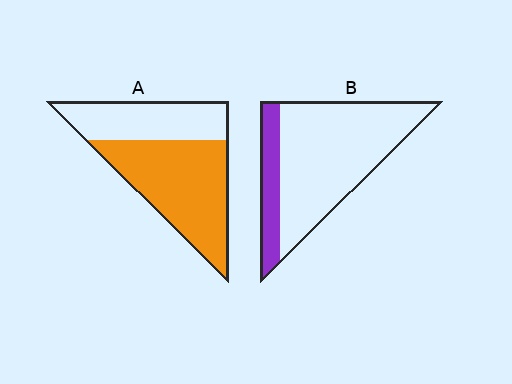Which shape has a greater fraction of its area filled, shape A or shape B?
Shape A.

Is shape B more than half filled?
No.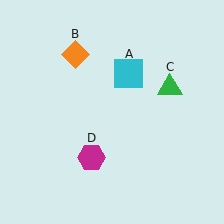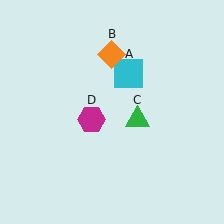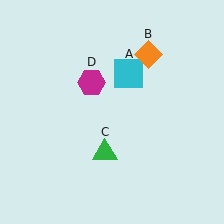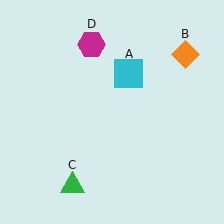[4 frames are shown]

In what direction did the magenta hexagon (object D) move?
The magenta hexagon (object D) moved up.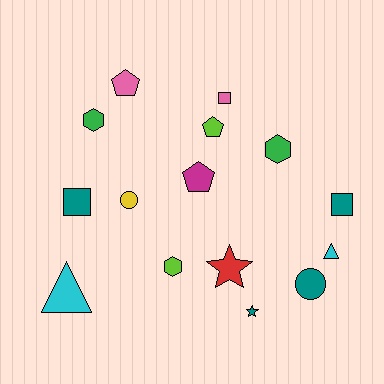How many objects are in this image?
There are 15 objects.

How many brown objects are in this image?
There are no brown objects.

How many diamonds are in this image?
There are no diamonds.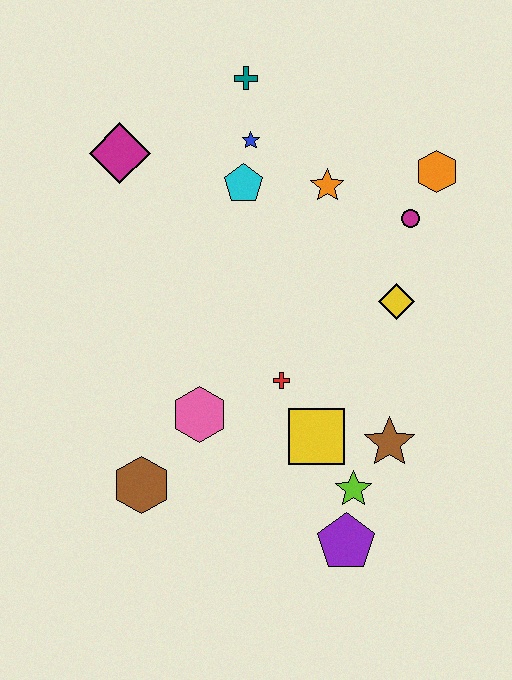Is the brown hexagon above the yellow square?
No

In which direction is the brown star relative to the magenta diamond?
The brown star is below the magenta diamond.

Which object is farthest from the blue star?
The purple pentagon is farthest from the blue star.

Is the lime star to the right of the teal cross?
Yes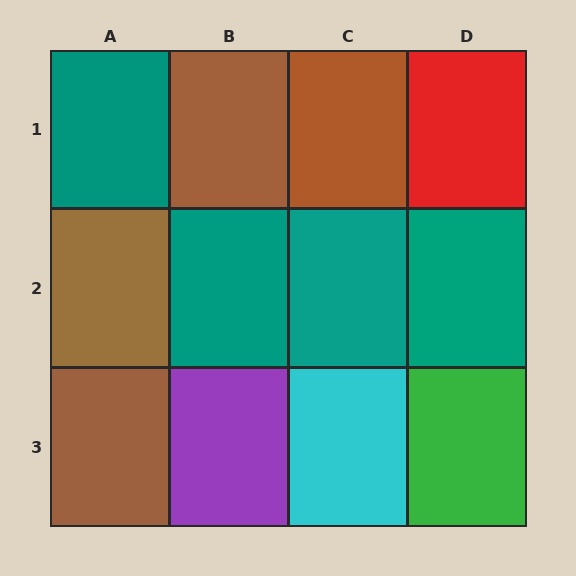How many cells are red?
1 cell is red.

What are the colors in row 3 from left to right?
Brown, purple, cyan, green.